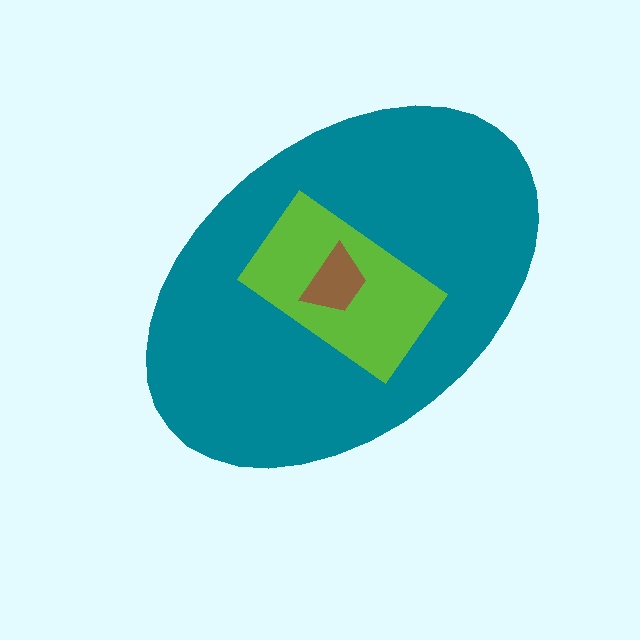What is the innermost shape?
The brown trapezoid.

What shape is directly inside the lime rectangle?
The brown trapezoid.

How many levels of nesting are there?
3.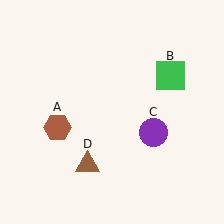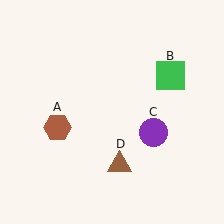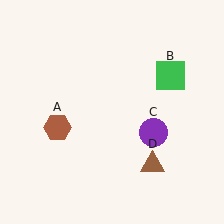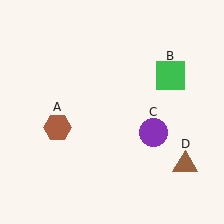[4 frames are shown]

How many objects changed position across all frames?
1 object changed position: brown triangle (object D).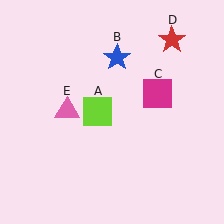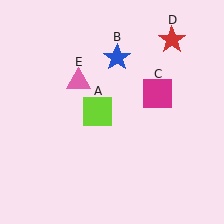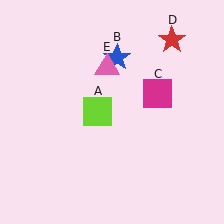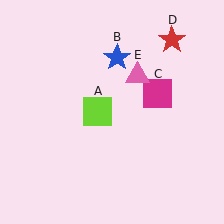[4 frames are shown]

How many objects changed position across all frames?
1 object changed position: pink triangle (object E).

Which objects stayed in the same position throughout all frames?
Lime square (object A) and blue star (object B) and magenta square (object C) and red star (object D) remained stationary.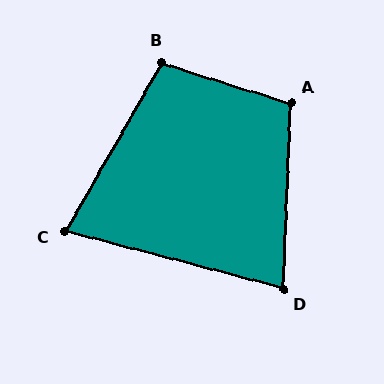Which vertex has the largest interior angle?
A, at approximately 105 degrees.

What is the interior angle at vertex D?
Approximately 78 degrees (acute).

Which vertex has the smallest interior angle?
C, at approximately 75 degrees.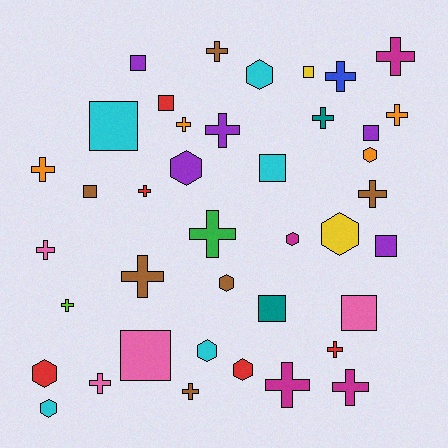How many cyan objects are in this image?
There are 5 cyan objects.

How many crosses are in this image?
There are 19 crosses.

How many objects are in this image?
There are 40 objects.